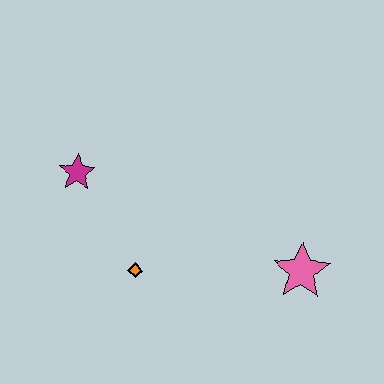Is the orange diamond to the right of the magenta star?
Yes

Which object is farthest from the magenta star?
The pink star is farthest from the magenta star.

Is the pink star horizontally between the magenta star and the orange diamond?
No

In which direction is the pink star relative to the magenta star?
The pink star is to the right of the magenta star.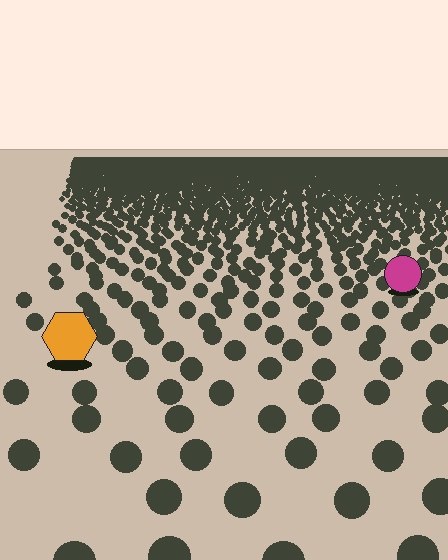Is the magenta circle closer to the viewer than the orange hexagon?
No. The orange hexagon is closer — you can tell from the texture gradient: the ground texture is coarser near it.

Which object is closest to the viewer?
The orange hexagon is closest. The texture marks near it are larger and more spread out.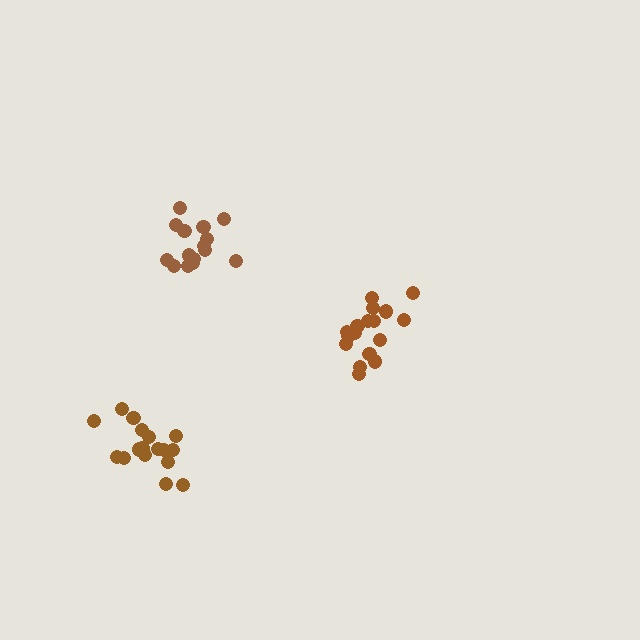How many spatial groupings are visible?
There are 3 spatial groupings.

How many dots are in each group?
Group 1: 17 dots, Group 2: 15 dots, Group 3: 17 dots (49 total).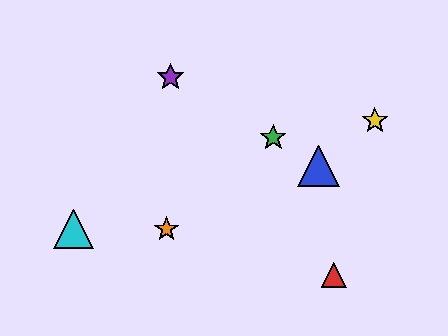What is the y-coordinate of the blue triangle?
The blue triangle is at y≈166.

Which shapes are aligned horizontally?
The orange star, the cyan triangle are aligned horizontally.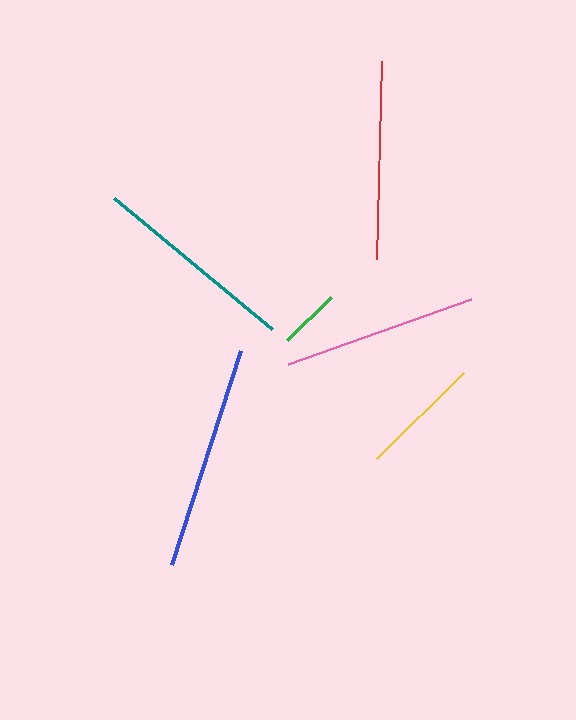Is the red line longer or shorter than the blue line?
The blue line is longer than the red line.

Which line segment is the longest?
The blue line is the longest at approximately 225 pixels.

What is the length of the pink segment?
The pink segment is approximately 195 pixels long.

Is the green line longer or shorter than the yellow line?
The yellow line is longer than the green line.